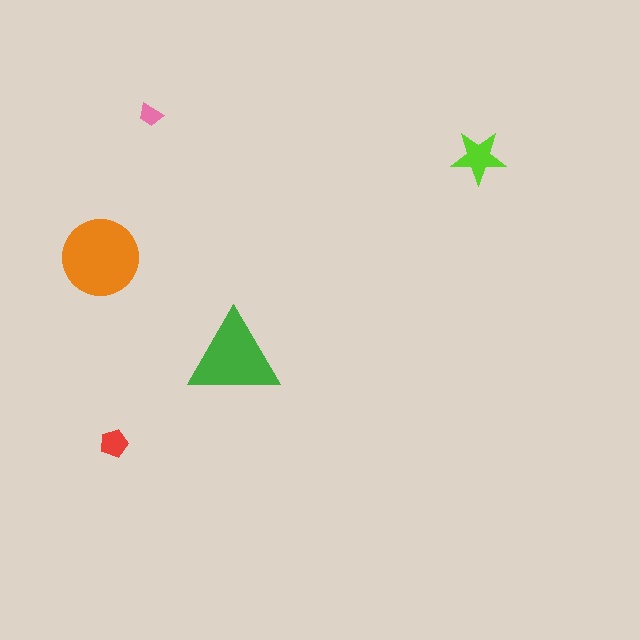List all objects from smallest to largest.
The pink trapezoid, the red pentagon, the lime star, the green triangle, the orange circle.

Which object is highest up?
The pink trapezoid is topmost.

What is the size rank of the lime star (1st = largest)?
3rd.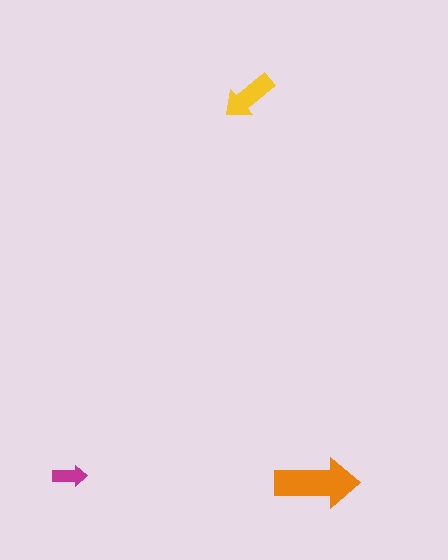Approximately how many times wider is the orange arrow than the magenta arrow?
About 2.5 times wider.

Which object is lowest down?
The orange arrow is bottommost.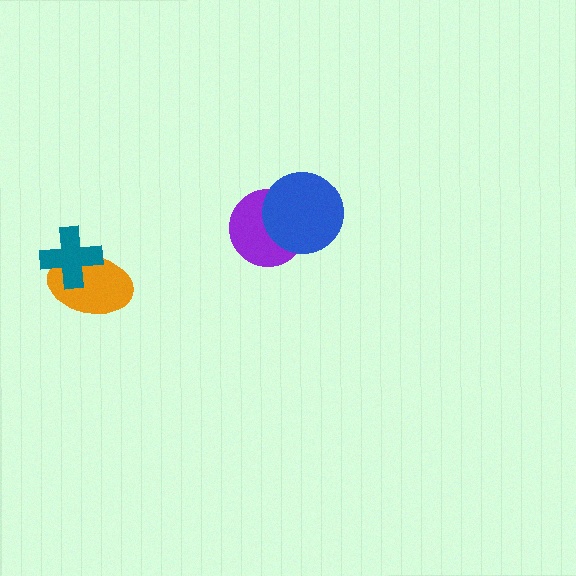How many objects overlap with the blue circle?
1 object overlaps with the blue circle.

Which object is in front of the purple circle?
The blue circle is in front of the purple circle.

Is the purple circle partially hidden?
Yes, it is partially covered by another shape.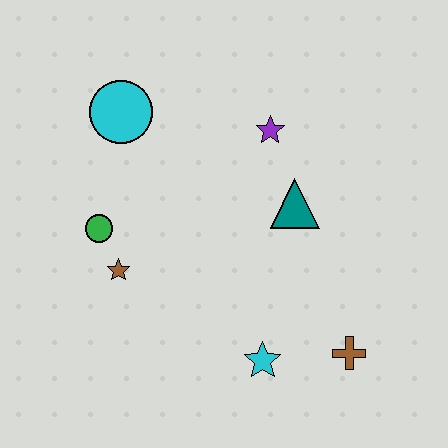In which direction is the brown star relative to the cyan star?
The brown star is to the left of the cyan star.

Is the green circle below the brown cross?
No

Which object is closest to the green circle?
The brown star is closest to the green circle.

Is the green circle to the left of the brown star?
Yes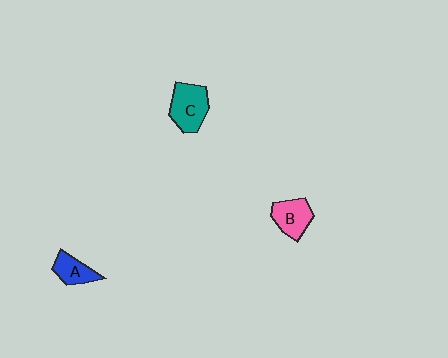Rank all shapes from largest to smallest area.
From largest to smallest: C (teal), B (pink), A (blue).